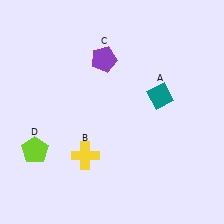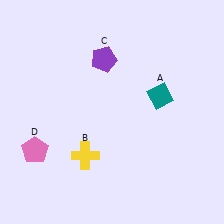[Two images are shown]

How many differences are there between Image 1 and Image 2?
There is 1 difference between the two images.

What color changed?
The pentagon (D) changed from lime in Image 1 to pink in Image 2.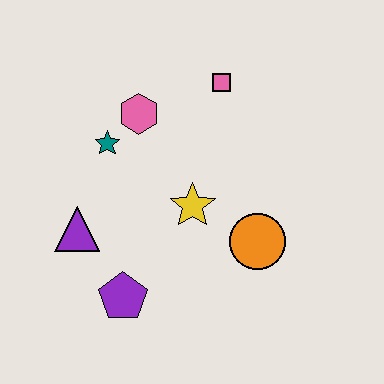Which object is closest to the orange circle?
The yellow star is closest to the orange circle.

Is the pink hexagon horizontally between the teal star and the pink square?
Yes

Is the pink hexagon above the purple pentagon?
Yes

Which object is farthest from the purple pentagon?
The pink square is farthest from the purple pentagon.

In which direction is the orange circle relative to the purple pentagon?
The orange circle is to the right of the purple pentagon.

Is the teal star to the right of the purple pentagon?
No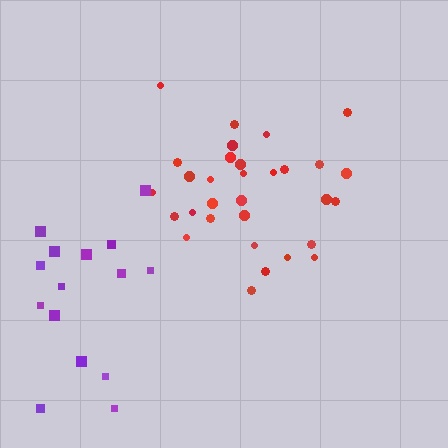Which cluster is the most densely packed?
Red.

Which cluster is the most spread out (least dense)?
Purple.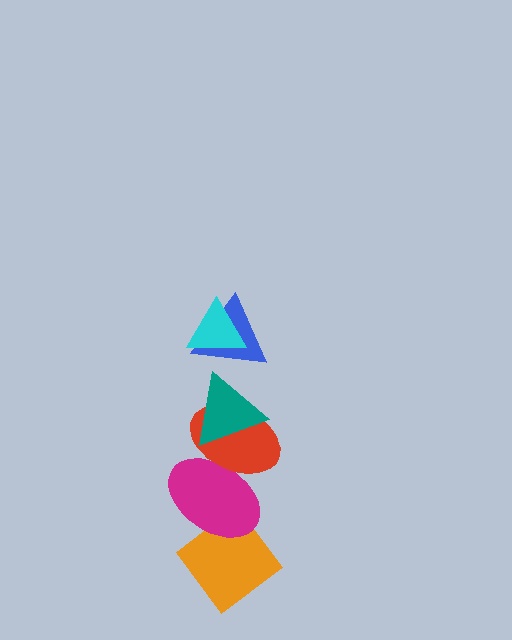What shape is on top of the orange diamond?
The magenta ellipse is on top of the orange diamond.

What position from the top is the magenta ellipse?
The magenta ellipse is 5th from the top.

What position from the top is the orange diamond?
The orange diamond is 6th from the top.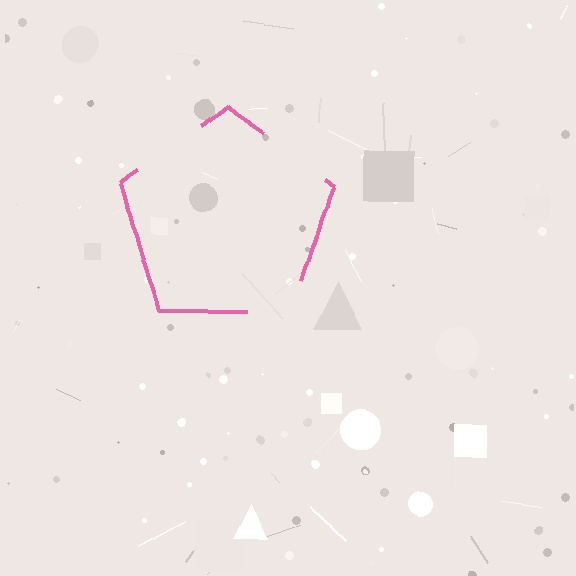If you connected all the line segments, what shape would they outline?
They would outline a pentagon.